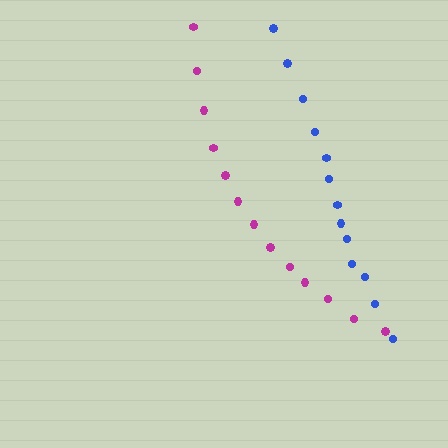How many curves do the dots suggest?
There are 2 distinct paths.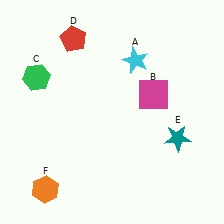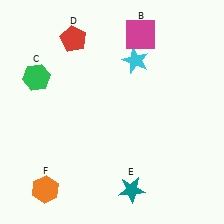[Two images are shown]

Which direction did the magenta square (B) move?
The magenta square (B) moved up.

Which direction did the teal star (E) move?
The teal star (E) moved down.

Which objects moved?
The objects that moved are: the magenta square (B), the teal star (E).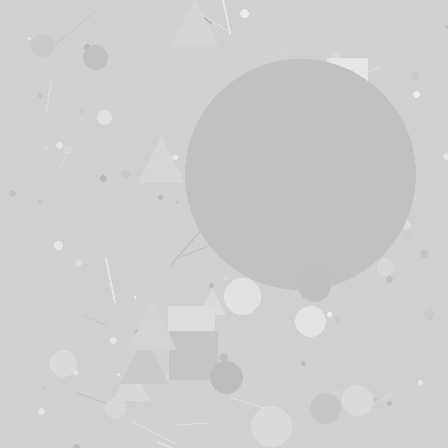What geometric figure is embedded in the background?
A circle is embedded in the background.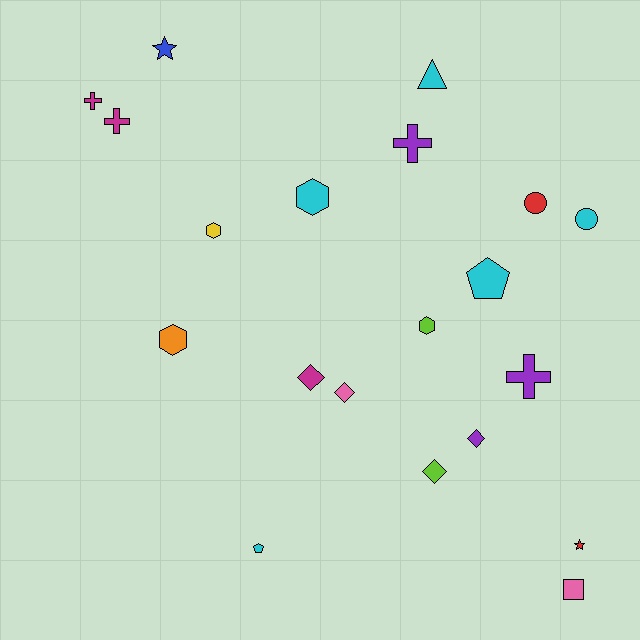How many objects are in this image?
There are 20 objects.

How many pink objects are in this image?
There are 2 pink objects.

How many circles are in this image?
There are 2 circles.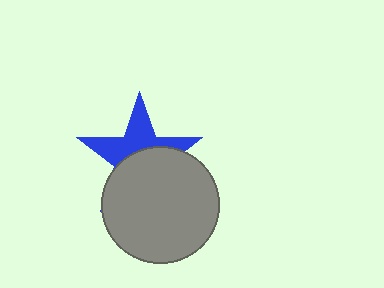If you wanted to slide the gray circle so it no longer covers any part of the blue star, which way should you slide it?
Slide it down — that is the most direct way to separate the two shapes.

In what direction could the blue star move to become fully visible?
The blue star could move up. That would shift it out from behind the gray circle entirely.